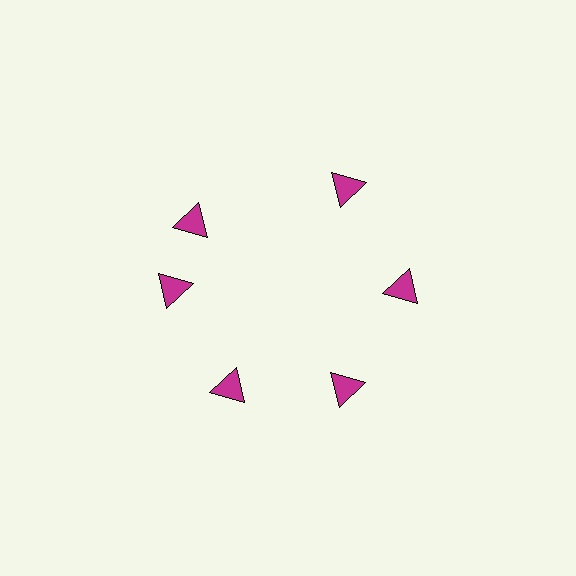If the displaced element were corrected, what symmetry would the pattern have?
It would have 6-fold rotational symmetry — the pattern would map onto itself every 60 degrees.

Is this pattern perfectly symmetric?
No. The 6 magenta triangles are arranged in a ring, but one element near the 11 o'clock position is rotated out of alignment along the ring, breaking the 6-fold rotational symmetry.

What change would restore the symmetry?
The symmetry would be restored by rotating it back into even spacing with its neighbors so that all 6 triangles sit at equal angles and equal distance from the center.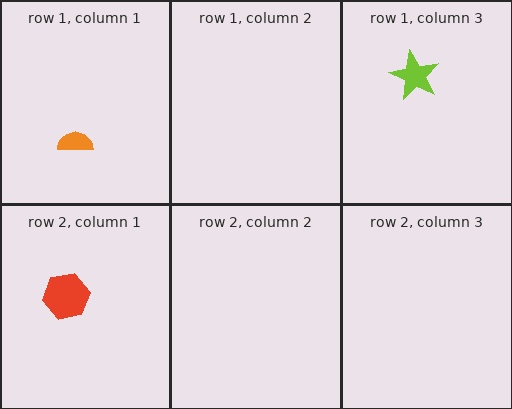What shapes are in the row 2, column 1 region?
The red hexagon.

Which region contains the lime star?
The row 1, column 3 region.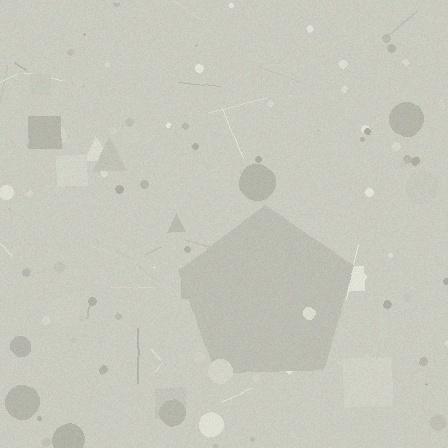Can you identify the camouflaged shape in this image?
The camouflaged shape is a pentagon.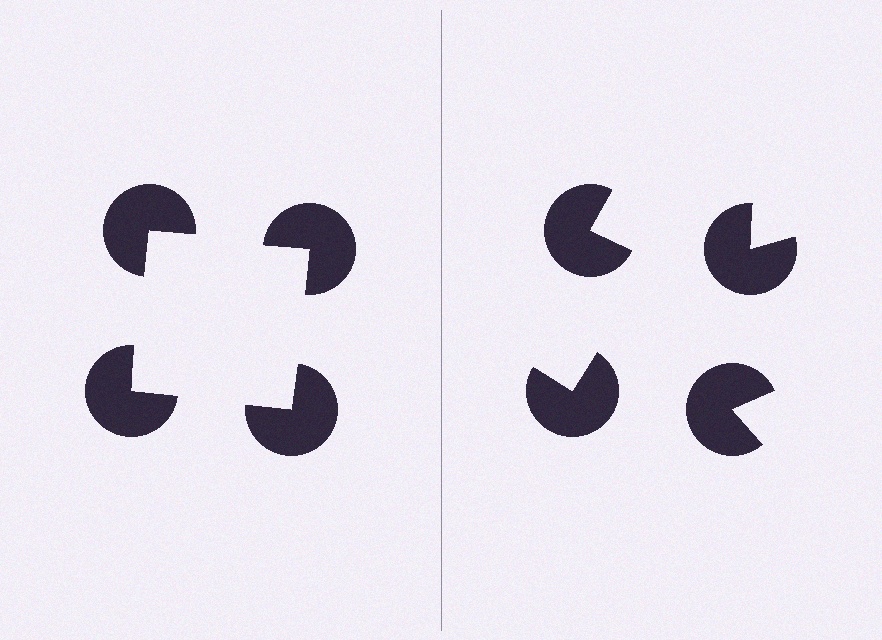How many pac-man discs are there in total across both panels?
8 — 4 on each side.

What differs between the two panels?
The pac-man discs are positioned identically on both sides; only the wedge orientations differ. On the left they align to a square; on the right they are misaligned.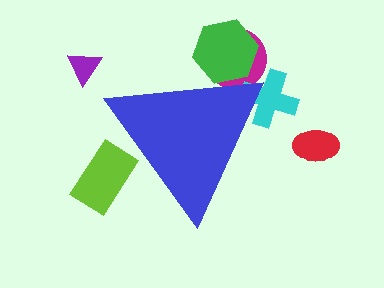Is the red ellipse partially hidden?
No, the red ellipse is fully visible.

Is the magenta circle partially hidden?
Yes, the magenta circle is partially hidden behind the blue triangle.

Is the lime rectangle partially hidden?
Yes, the lime rectangle is partially hidden behind the blue triangle.